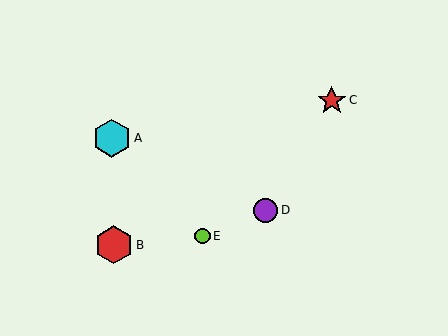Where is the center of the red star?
The center of the red star is at (332, 100).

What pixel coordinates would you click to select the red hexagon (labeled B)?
Click at (114, 245) to select the red hexagon B.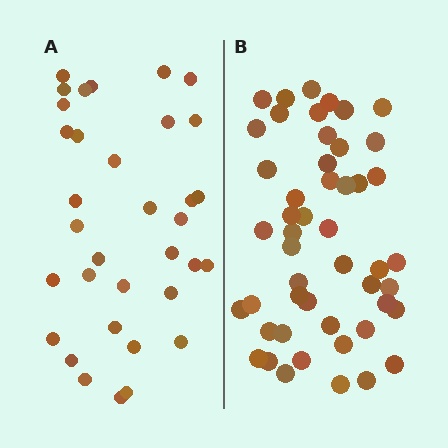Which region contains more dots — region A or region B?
Region B (the right region) has more dots.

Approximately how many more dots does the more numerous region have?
Region B has approximately 15 more dots than region A.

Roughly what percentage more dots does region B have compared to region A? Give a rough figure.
About 45% more.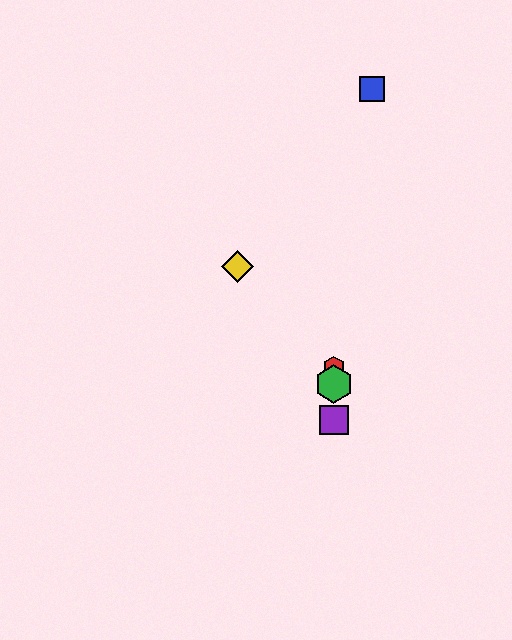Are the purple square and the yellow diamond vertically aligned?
No, the purple square is at x≈334 and the yellow diamond is at x≈237.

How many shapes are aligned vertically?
3 shapes (the red hexagon, the green hexagon, the purple square) are aligned vertically.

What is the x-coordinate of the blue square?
The blue square is at x≈372.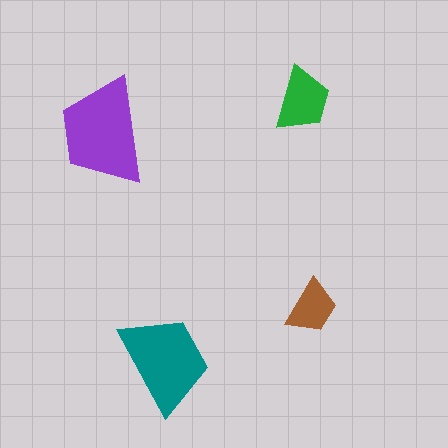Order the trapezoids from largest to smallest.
the purple one, the teal one, the green one, the brown one.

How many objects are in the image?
There are 4 objects in the image.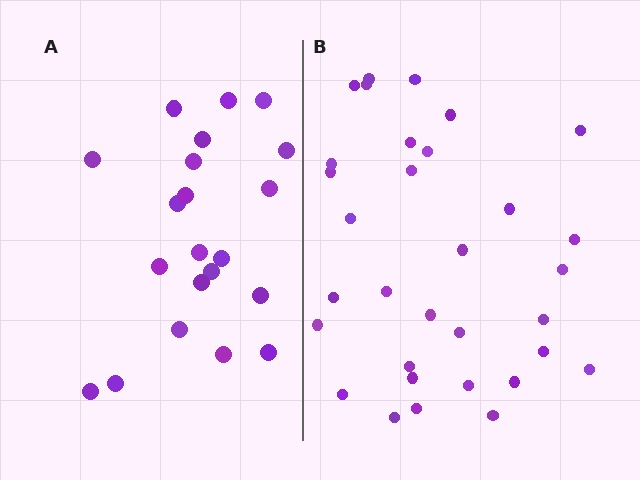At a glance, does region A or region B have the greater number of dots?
Region B (the right region) has more dots.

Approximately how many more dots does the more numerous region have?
Region B has roughly 12 or so more dots than region A.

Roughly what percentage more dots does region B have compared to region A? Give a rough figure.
About 50% more.